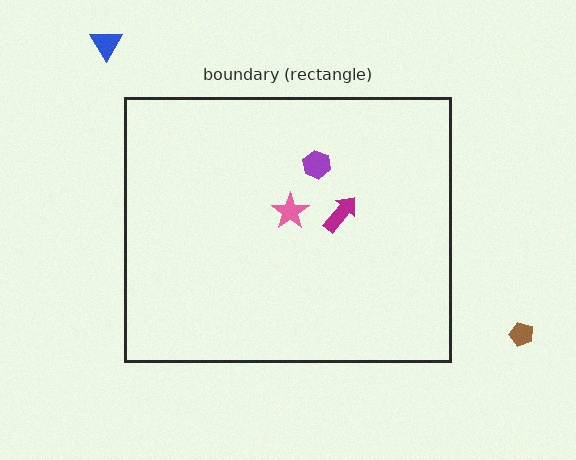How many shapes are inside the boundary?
3 inside, 2 outside.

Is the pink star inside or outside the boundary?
Inside.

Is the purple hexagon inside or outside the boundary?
Inside.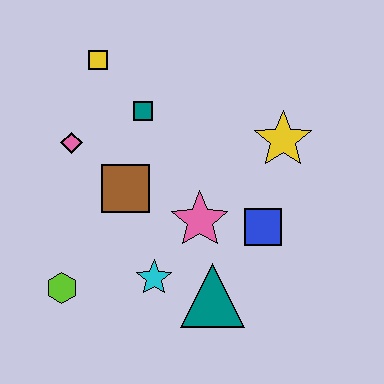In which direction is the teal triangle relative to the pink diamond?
The teal triangle is below the pink diamond.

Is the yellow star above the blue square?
Yes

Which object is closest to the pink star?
The blue square is closest to the pink star.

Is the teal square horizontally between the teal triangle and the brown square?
Yes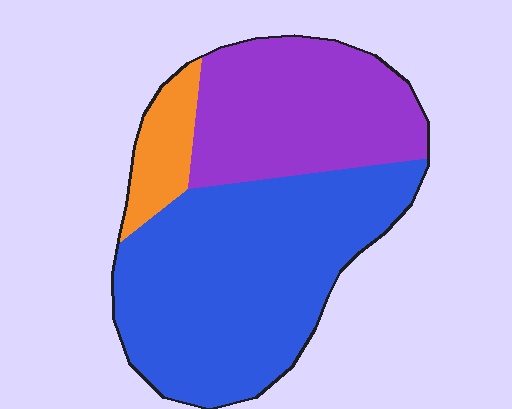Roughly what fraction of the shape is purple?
Purple takes up about one third (1/3) of the shape.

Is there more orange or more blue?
Blue.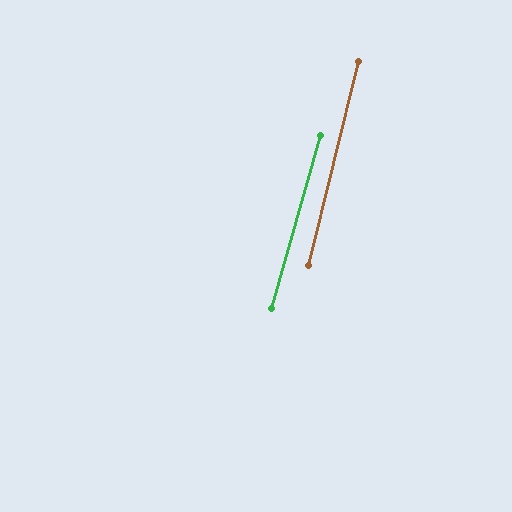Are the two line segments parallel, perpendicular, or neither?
Parallel — their directions differ by only 1.9°.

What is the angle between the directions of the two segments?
Approximately 2 degrees.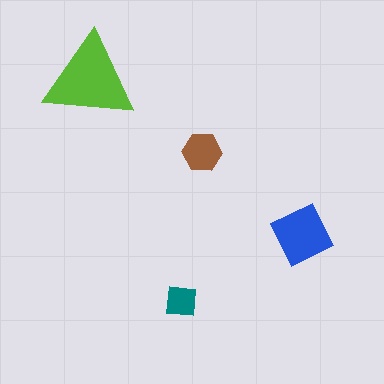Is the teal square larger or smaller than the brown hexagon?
Smaller.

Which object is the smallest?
The teal square.